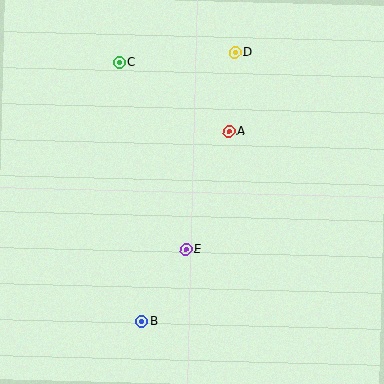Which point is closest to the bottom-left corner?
Point B is closest to the bottom-left corner.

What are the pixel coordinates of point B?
Point B is at (141, 321).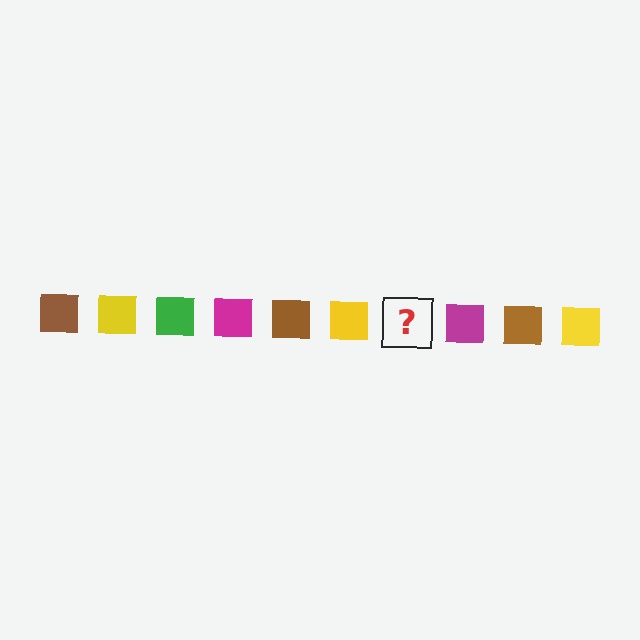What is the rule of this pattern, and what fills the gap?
The rule is that the pattern cycles through brown, yellow, green, magenta squares. The gap should be filled with a green square.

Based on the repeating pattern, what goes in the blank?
The blank should be a green square.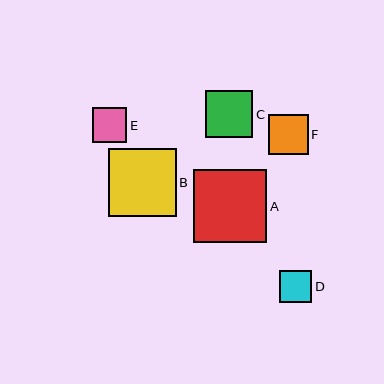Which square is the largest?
Square A is the largest with a size of approximately 73 pixels.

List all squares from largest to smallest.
From largest to smallest: A, B, C, F, E, D.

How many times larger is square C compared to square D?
Square C is approximately 1.5 times the size of square D.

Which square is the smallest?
Square D is the smallest with a size of approximately 32 pixels.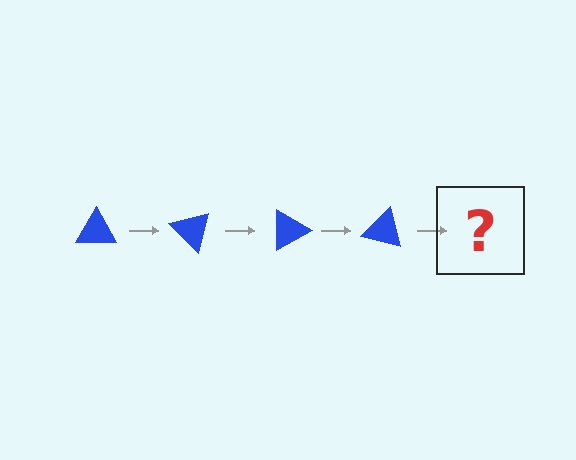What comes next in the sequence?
The next element should be a blue triangle rotated 180 degrees.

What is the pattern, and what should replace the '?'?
The pattern is that the triangle rotates 45 degrees each step. The '?' should be a blue triangle rotated 180 degrees.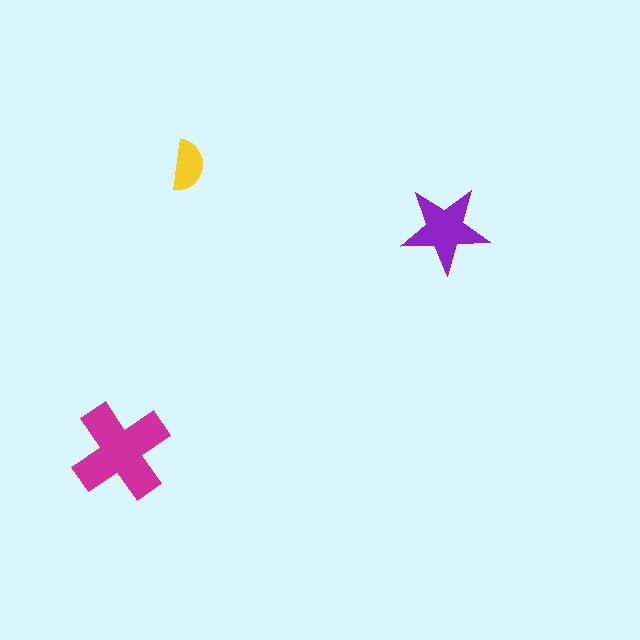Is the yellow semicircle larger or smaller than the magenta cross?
Smaller.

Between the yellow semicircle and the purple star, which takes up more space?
The purple star.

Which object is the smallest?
The yellow semicircle.